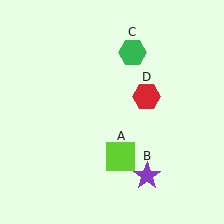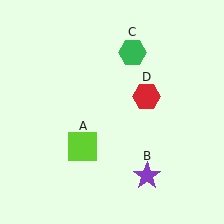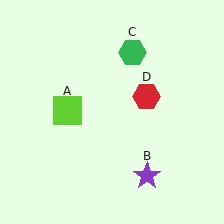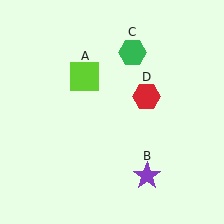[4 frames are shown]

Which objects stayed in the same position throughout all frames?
Purple star (object B) and green hexagon (object C) and red hexagon (object D) remained stationary.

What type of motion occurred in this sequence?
The lime square (object A) rotated clockwise around the center of the scene.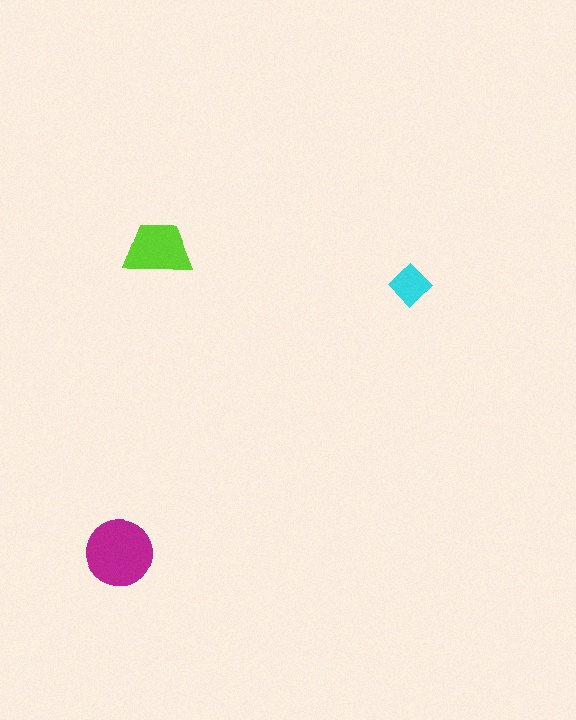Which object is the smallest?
The cyan diamond.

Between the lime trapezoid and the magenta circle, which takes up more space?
The magenta circle.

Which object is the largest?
The magenta circle.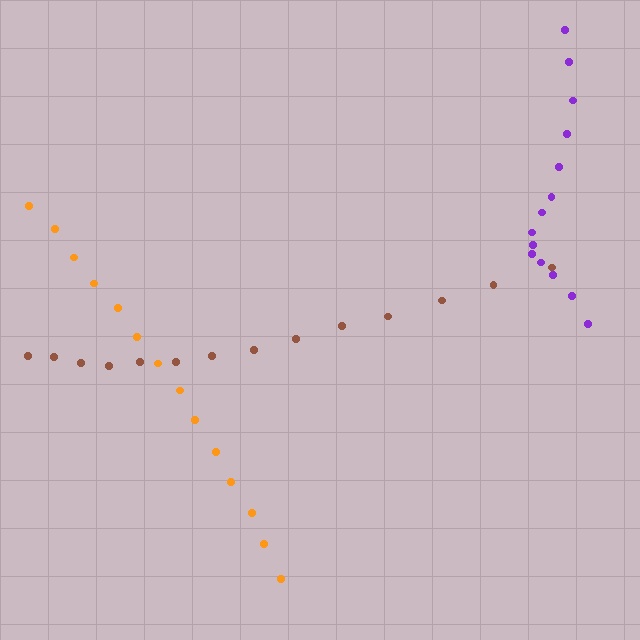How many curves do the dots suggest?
There are 3 distinct paths.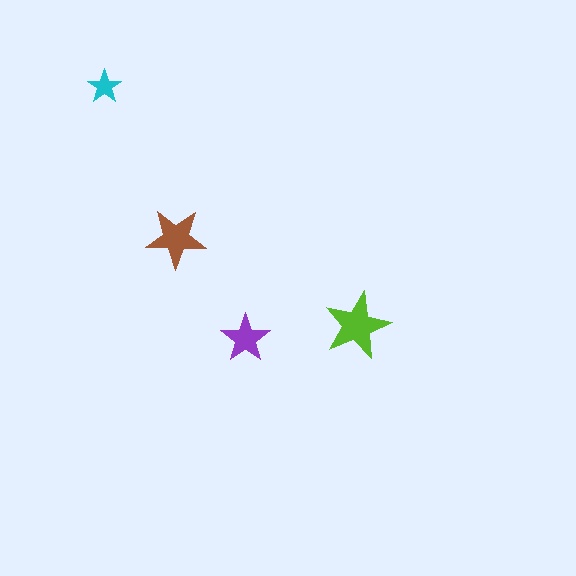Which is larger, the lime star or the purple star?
The lime one.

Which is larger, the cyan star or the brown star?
The brown one.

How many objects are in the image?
There are 4 objects in the image.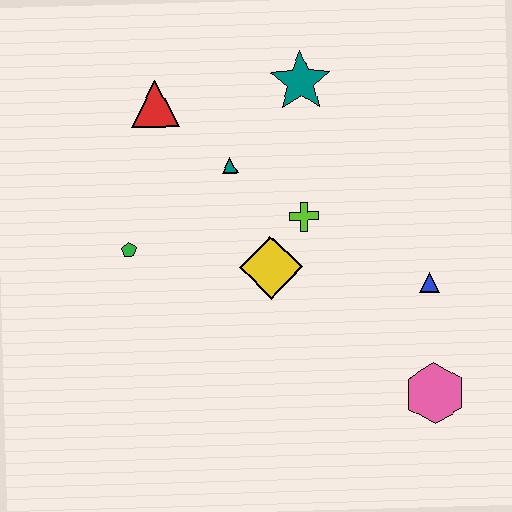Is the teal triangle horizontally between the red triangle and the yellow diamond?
Yes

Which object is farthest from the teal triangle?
The pink hexagon is farthest from the teal triangle.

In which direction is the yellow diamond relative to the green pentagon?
The yellow diamond is to the right of the green pentagon.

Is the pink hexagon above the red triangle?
No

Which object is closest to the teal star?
The teal triangle is closest to the teal star.